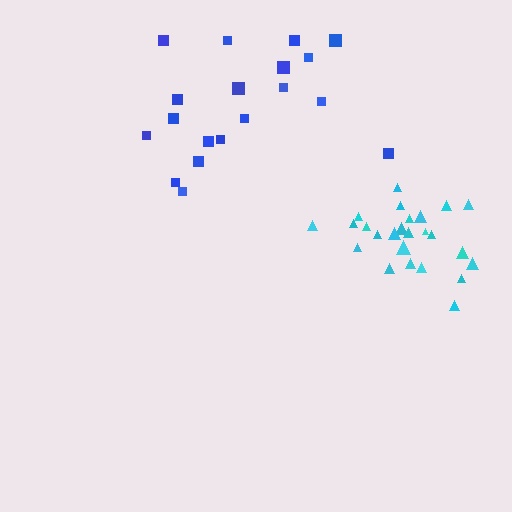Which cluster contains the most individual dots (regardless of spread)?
Cyan (25).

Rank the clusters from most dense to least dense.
cyan, blue.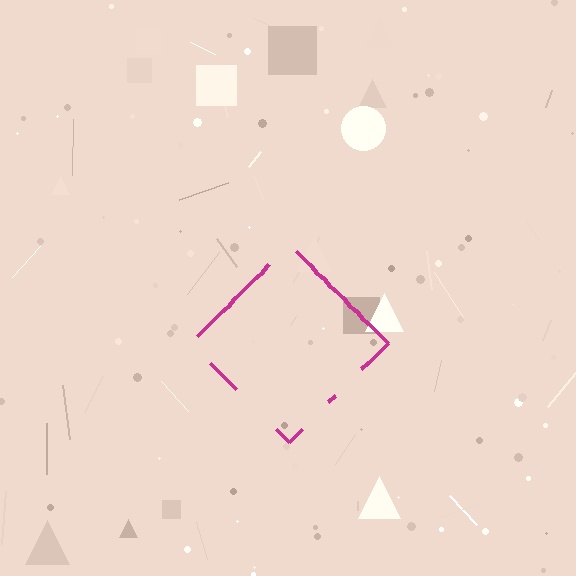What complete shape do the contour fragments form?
The contour fragments form a diamond.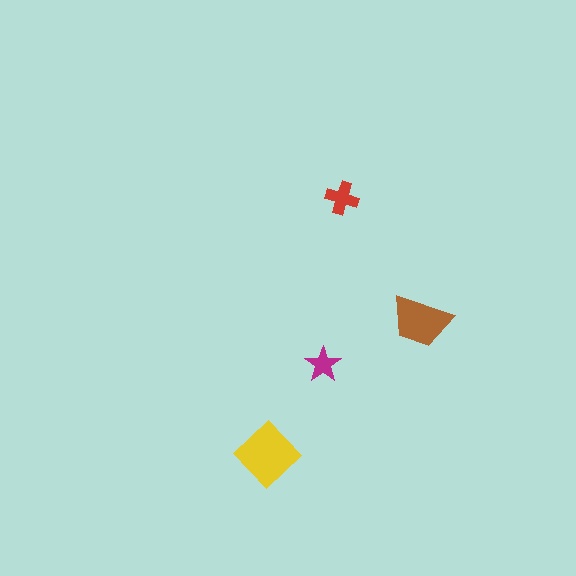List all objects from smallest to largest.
The magenta star, the red cross, the brown trapezoid, the yellow diamond.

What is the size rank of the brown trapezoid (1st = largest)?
2nd.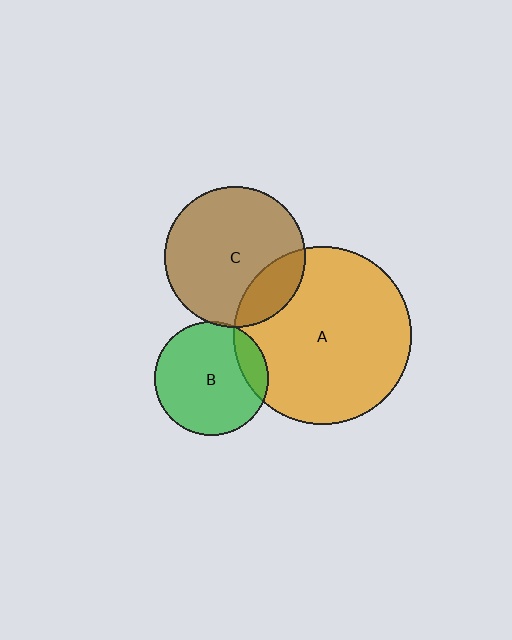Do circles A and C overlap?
Yes.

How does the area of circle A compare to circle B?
Approximately 2.4 times.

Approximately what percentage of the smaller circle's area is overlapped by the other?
Approximately 20%.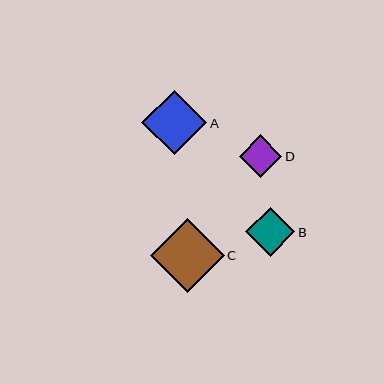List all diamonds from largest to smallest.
From largest to smallest: C, A, B, D.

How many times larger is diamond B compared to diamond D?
Diamond B is approximately 1.1 times the size of diamond D.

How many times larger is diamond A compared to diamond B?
Diamond A is approximately 1.3 times the size of diamond B.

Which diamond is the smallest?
Diamond D is the smallest with a size of approximately 43 pixels.